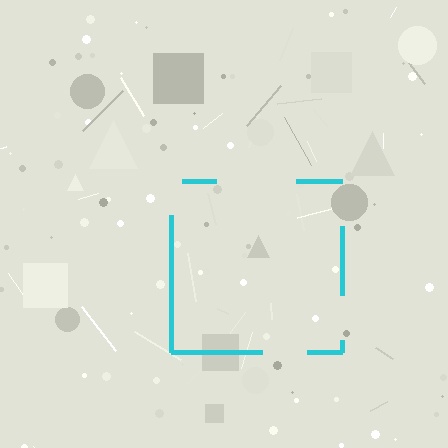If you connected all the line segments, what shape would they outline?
They would outline a square.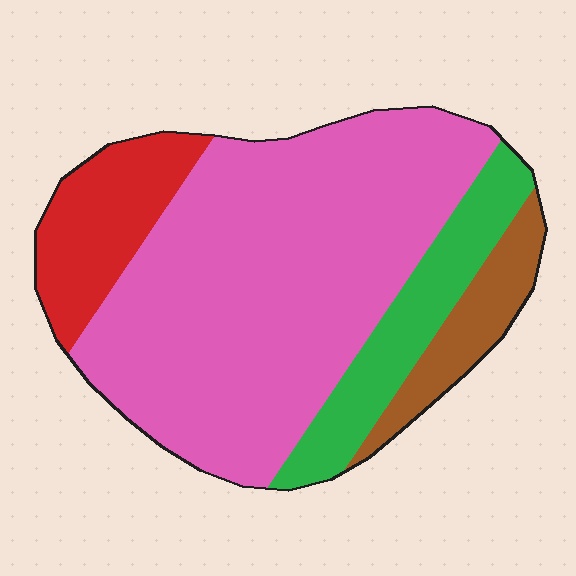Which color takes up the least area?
Brown, at roughly 10%.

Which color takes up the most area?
Pink, at roughly 65%.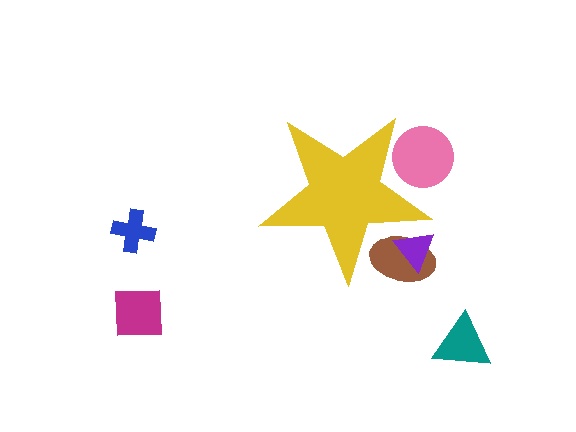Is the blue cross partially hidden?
No, the blue cross is fully visible.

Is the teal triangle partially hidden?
No, the teal triangle is fully visible.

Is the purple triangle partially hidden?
Yes, the purple triangle is partially hidden behind the yellow star.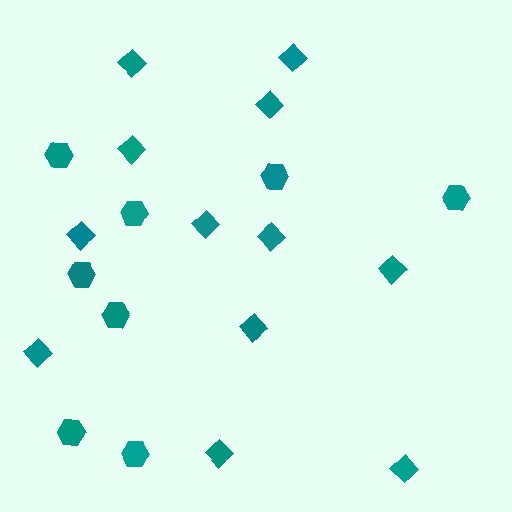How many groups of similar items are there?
There are 2 groups: one group of diamonds (12) and one group of hexagons (8).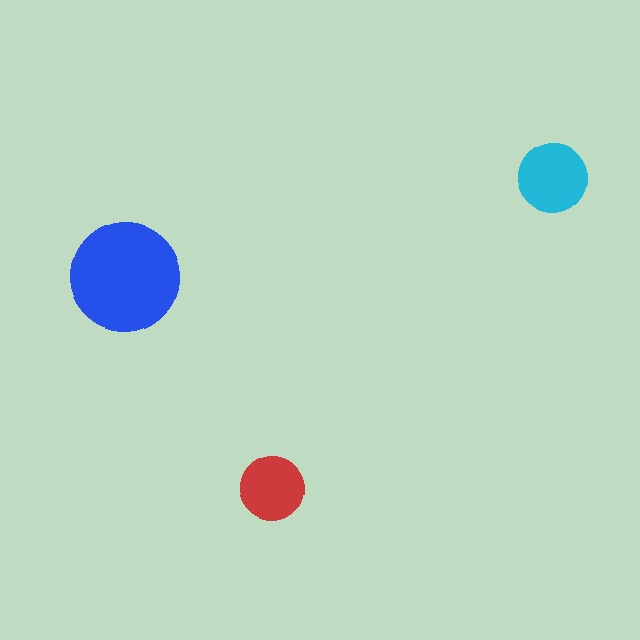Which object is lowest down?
The red circle is bottommost.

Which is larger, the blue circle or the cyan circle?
The blue one.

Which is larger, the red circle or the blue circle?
The blue one.